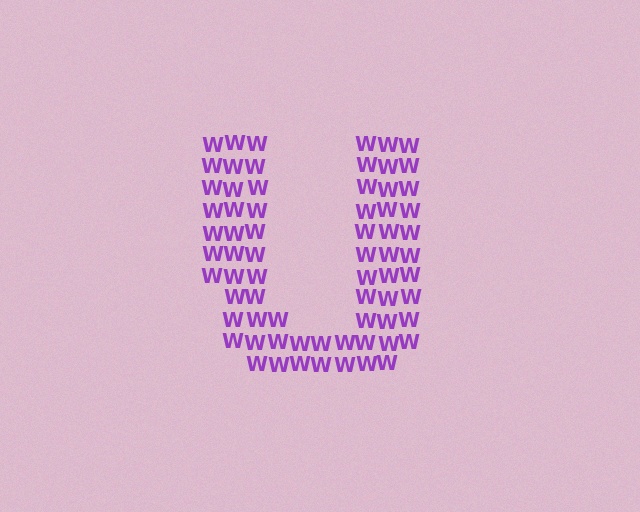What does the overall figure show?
The overall figure shows the letter U.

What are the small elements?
The small elements are letter W's.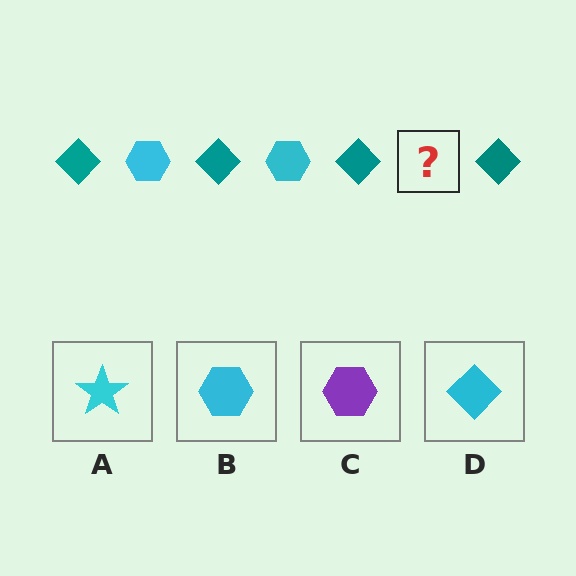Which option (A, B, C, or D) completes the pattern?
B.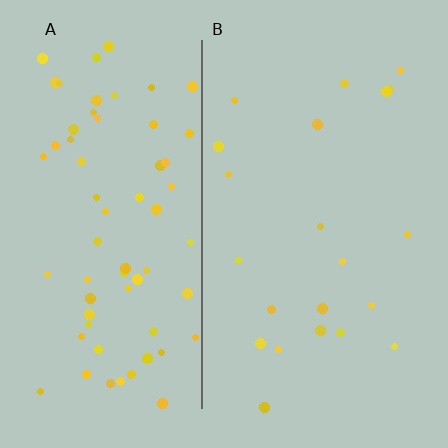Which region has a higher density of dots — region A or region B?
A (the left).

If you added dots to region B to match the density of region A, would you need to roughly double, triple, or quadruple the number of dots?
Approximately triple.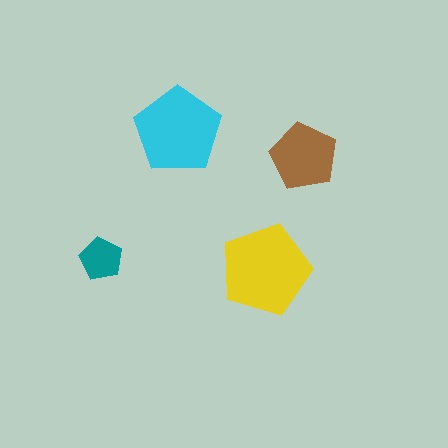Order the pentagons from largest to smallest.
the yellow one, the cyan one, the brown one, the teal one.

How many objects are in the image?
There are 4 objects in the image.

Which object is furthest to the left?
The teal pentagon is leftmost.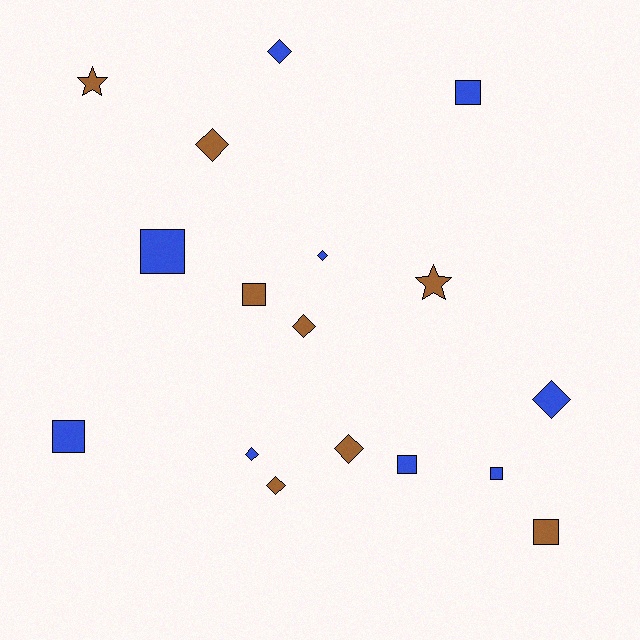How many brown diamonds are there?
There are 4 brown diamonds.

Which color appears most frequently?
Blue, with 9 objects.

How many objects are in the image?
There are 17 objects.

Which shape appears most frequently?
Diamond, with 8 objects.